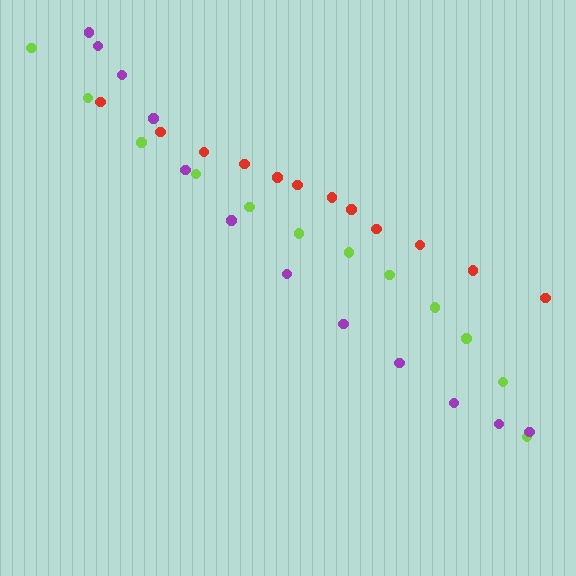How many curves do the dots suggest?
There are 3 distinct paths.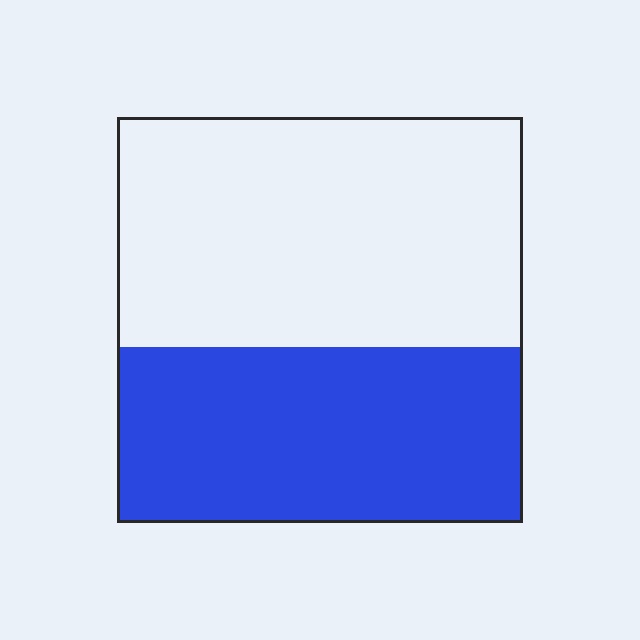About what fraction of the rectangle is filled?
About two fifths (2/5).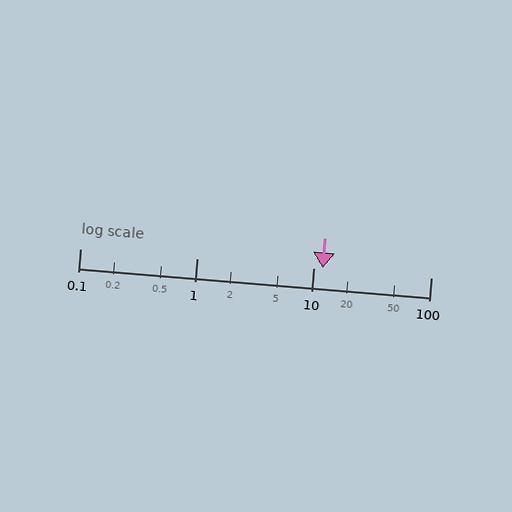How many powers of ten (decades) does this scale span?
The scale spans 3 decades, from 0.1 to 100.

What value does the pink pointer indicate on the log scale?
The pointer indicates approximately 12.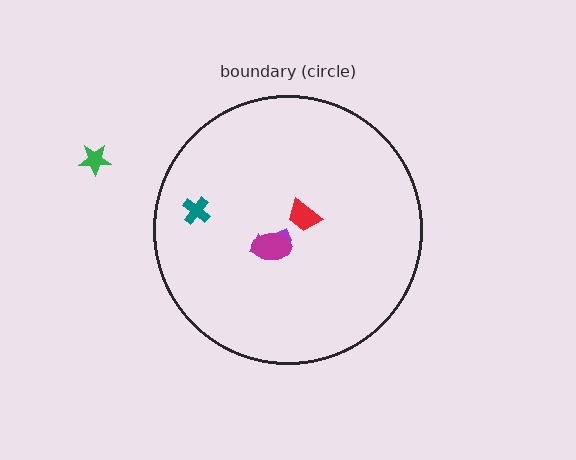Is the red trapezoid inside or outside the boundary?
Inside.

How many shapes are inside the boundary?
4 inside, 1 outside.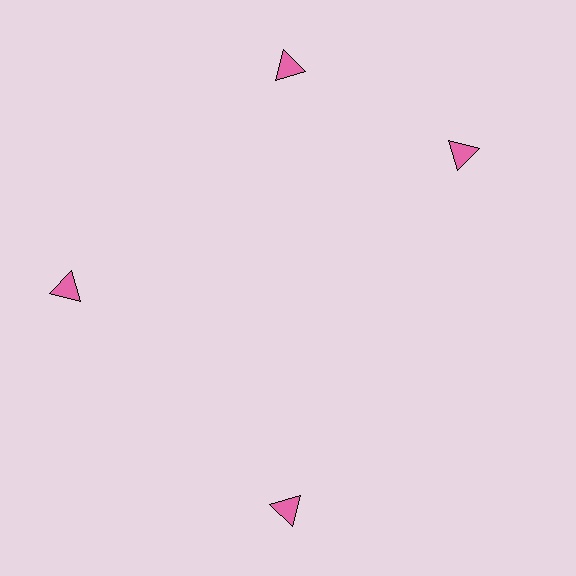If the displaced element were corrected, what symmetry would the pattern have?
It would have 4-fold rotational symmetry — the pattern would map onto itself every 90 degrees.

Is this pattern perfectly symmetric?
No. The 4 pink triangles are arranged in a ring, but one element near the 3 o'clock position is rotated out of alignment along the ring, breaking the 4-fold rotational symmetry.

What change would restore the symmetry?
The symmetry would be restored by rotating it back into even spacing with its neighbors so that all 4 triangles sit at equal angles and equal distance from the center.